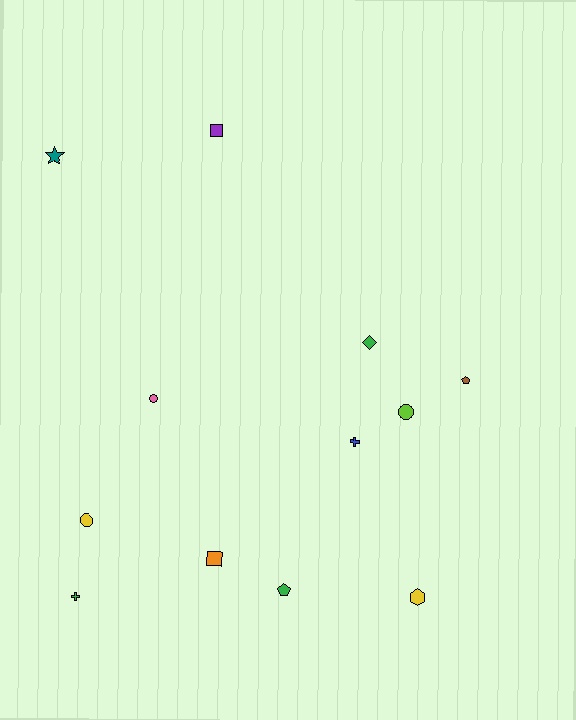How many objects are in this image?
There are 12 objects.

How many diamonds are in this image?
There is 1 diamond.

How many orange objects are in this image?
There is 1 orange object.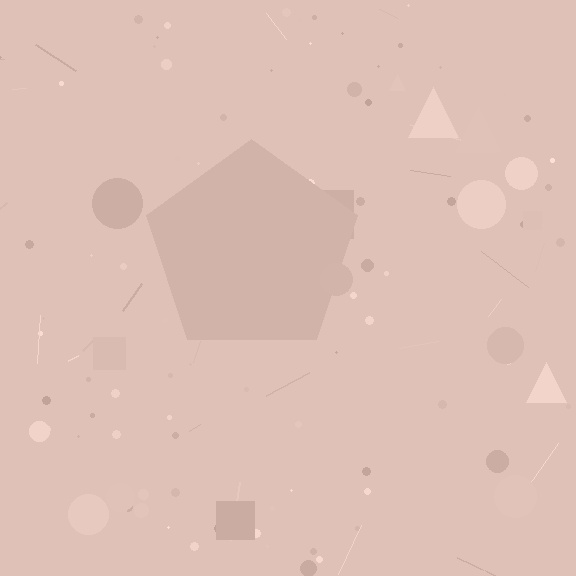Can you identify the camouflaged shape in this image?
The camouflaged shape is a pentagon.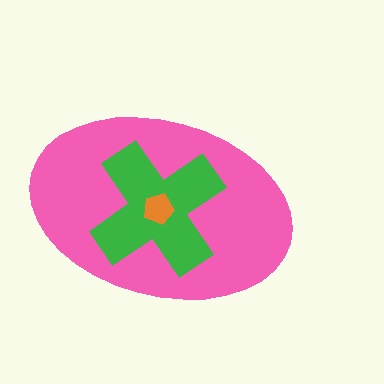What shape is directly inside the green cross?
The orange pentagon.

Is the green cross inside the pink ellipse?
Yes.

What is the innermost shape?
The orange pentagon.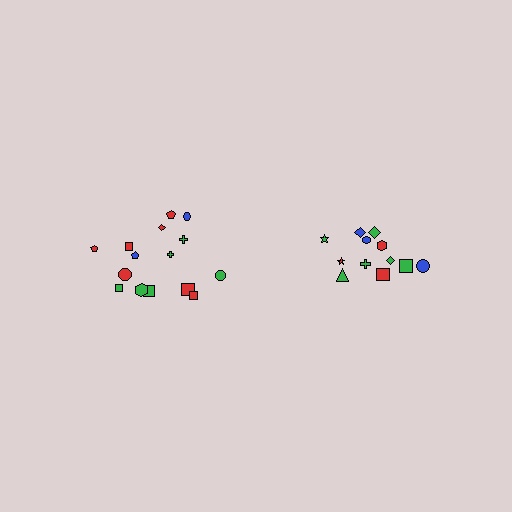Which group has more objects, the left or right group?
The left group.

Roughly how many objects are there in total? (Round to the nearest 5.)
Roughly 25 objects in total.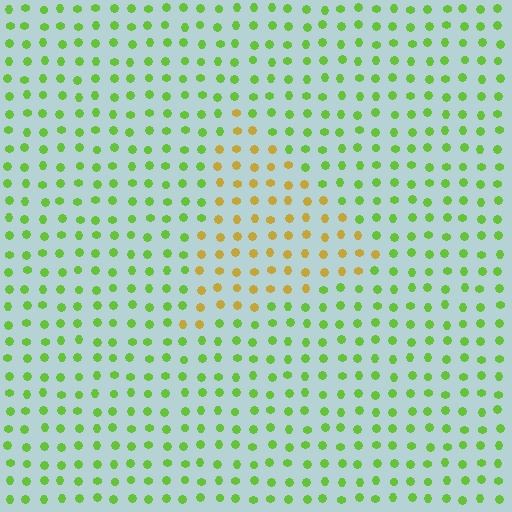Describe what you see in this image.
The image is filled with small lime elements in a uniform arrangement. A triangle-shaped region is visible where the elements are tinted to a slightly different hue, forming a subtle color boundary.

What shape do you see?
I see a triangle.